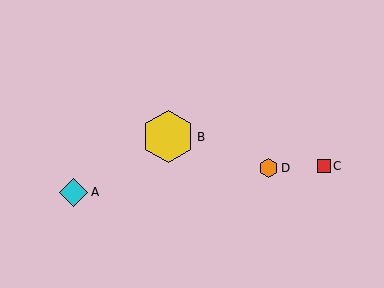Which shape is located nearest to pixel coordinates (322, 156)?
The red square (labeled C) at (324, 166) is nearest to that location.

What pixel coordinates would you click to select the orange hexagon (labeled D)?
Click at (269, 168) to select the orange hexagon D.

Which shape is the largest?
The yellow hexagon (labeled B) is the largest.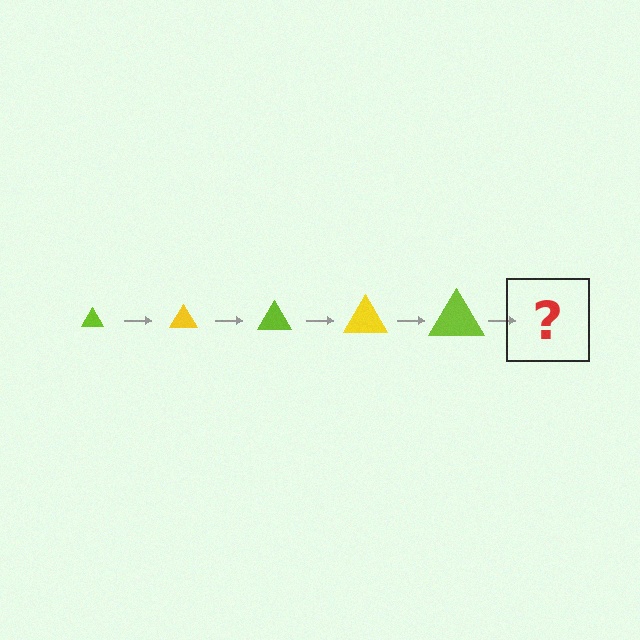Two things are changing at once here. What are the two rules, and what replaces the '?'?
The two rules are that the triangle grows larger each step and the color cycles through lime and yellow. The '?' should be a yellow triangle, larger than the previous one.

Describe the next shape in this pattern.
It should be a yellow triangle, larger than the previous one.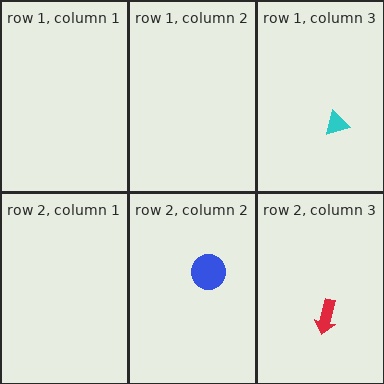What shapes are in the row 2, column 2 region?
The blue circle.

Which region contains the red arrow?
The row 2, column 3 region.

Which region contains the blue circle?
The row 2, column 2 region.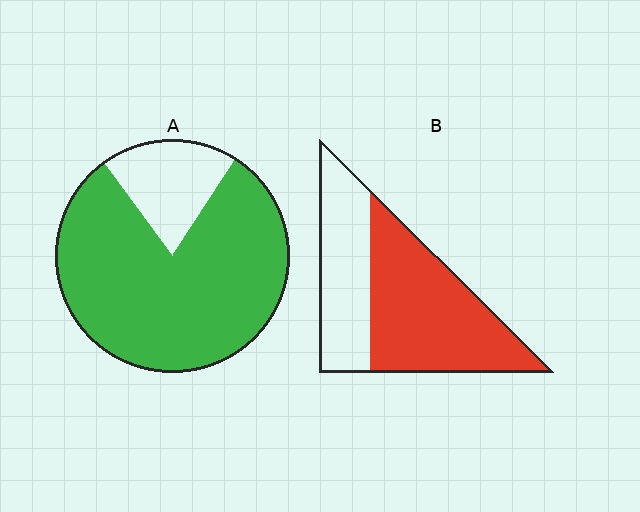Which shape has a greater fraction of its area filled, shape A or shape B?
Shape A.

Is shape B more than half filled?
Yes.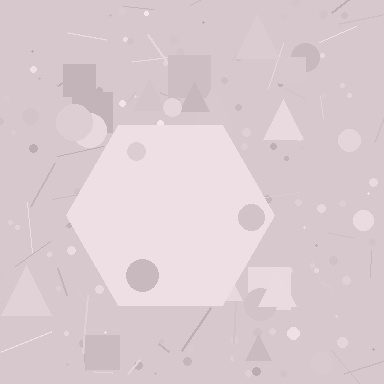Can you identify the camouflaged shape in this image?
The camouflaged shape is a hexagon.